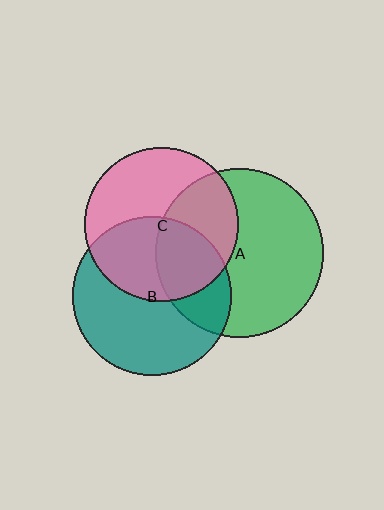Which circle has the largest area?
Circle A (green).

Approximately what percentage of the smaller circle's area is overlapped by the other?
Approximately 30%.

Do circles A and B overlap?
Yes.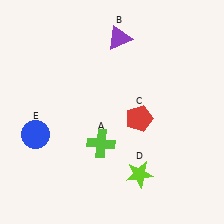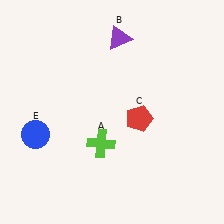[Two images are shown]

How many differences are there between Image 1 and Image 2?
There is 1 difference between the two images.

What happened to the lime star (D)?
The lime star (D) was removed in Image 2. It was in the bottom-right area of Image 1.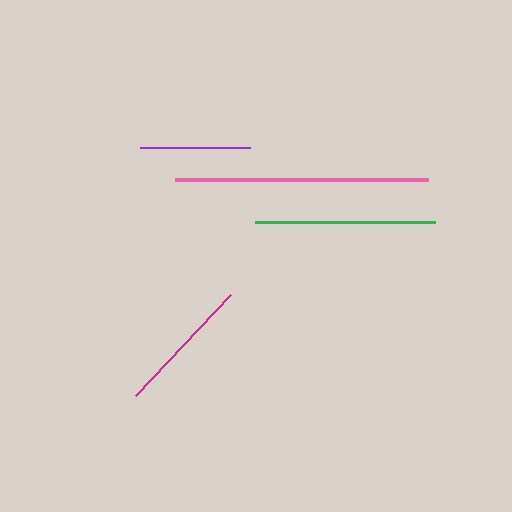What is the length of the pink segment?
The pink segment is approximately 252 pixels long.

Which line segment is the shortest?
The purple line is the shortest at approximately 110 pixels.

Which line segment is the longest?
The pink line is the longest at approximately 252 pixels.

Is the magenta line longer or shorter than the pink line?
The pink line is longer than the magenta line.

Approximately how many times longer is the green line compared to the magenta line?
The green line is approximately 1.3 times the length of the magenta line.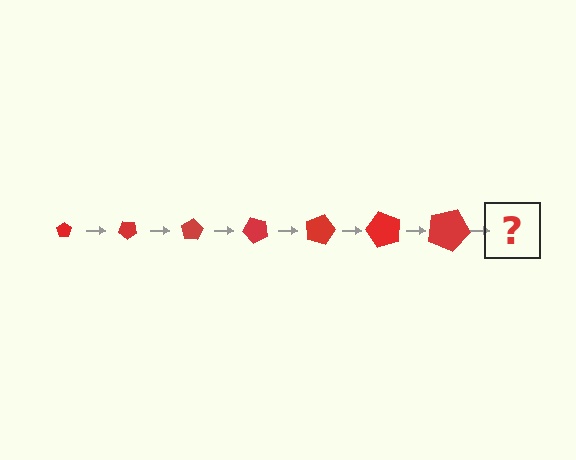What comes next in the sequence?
The next element should be a pentagon, larger than the previous one and rotated 280 degrees from the start.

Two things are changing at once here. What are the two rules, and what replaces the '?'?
The two rules are that the pentagon grows larger each step and it rotates 40 degrees each step. The '?' should be a pentagon, larger than the previous one and rotated 280 degrees from the start.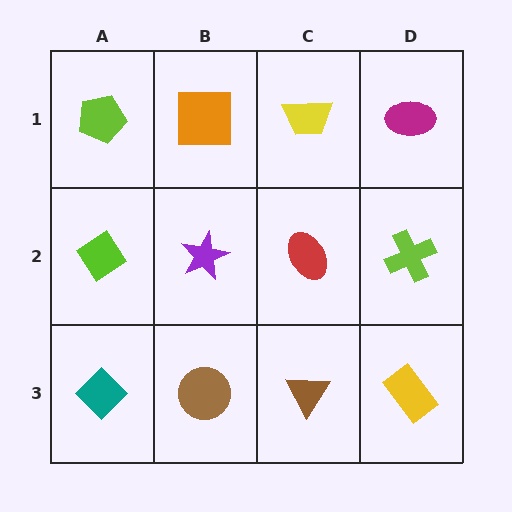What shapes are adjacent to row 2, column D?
A magenta ellipse (row 1, column D), a yellow rectangle (row 3, column D), a red ellipse (row 2, column C).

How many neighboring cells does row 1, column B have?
3.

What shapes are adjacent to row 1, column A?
A lime diamond (row 2, column A), an orange square (row 1, column B).